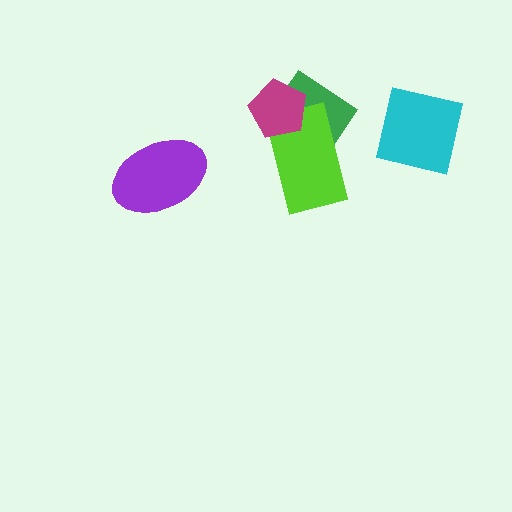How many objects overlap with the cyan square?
0 objects overlap with the cyan square.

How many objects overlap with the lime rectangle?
2 objects overlap with the lime rectangle.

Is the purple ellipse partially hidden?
No, no other shape covers it.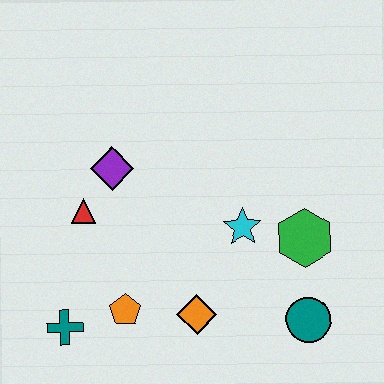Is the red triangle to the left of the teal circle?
Yes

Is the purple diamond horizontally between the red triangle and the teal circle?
Yes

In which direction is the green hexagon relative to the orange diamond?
The green hexagon is to the right of the orange diamond.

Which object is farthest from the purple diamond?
The teal circle is farthest from the purple diamond.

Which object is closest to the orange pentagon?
The teal cross is closest to the orange pentagon.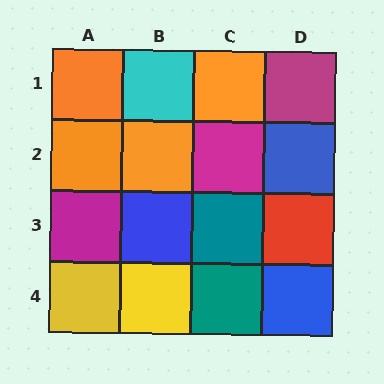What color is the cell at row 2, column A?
Orange.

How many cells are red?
1 cell is red.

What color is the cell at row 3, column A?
Magenta.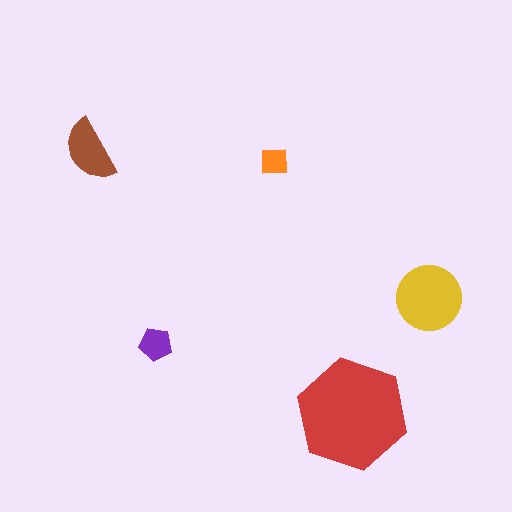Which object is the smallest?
The orange square.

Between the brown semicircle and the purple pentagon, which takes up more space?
The brown semicircle.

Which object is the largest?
The red hexagon.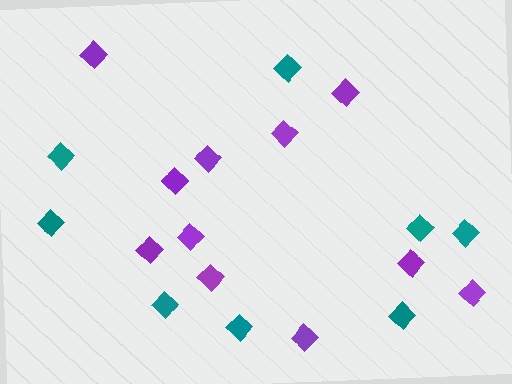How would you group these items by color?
There are 2 groups: one group of purple diamonds (11) and one group of teal diamonds (8).